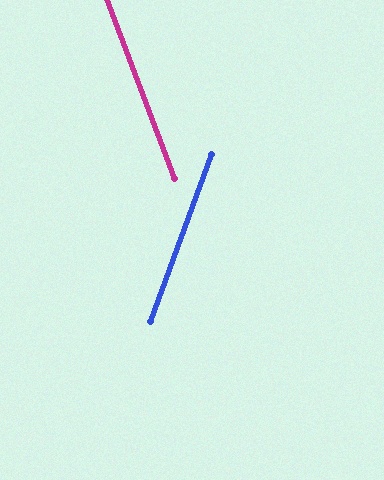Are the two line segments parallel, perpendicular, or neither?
Neither parallel nor perpendicular — they differ by about 41°.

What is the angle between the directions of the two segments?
Approximately 41 degrees.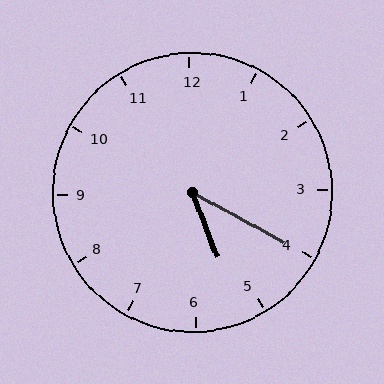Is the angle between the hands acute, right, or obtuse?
It is acute.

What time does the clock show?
5:20.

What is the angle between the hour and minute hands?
Approximately 40 degrees.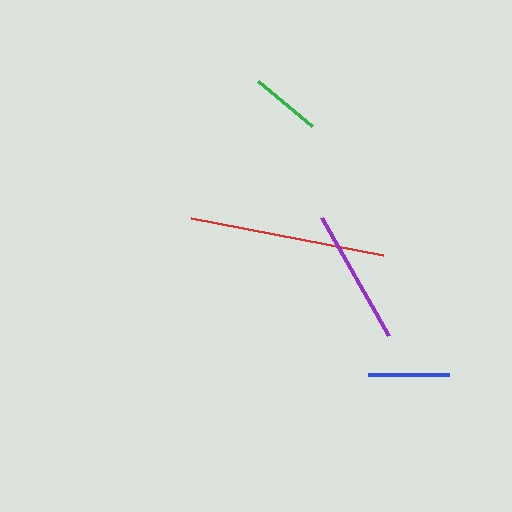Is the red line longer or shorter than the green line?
The red line is longer than the green line.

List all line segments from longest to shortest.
From longest to shortest: red, purple, blue, green.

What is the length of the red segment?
The red segment is approximately 195 pixels long.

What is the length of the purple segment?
The purple segment is approximately 135 pixels long.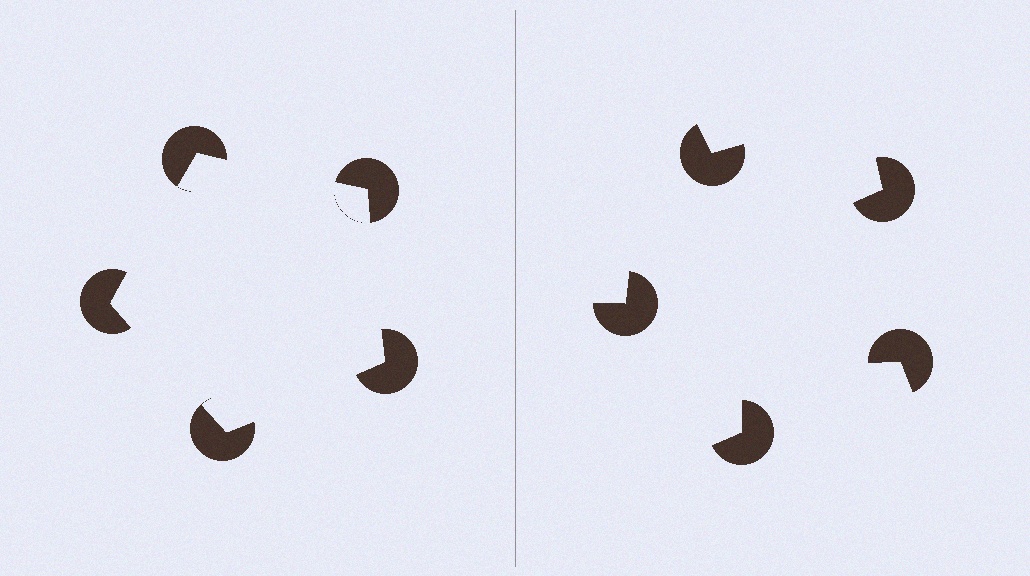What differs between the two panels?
The pac-man discs are positioned identically on both sides; only the wedge orientations differ. On the left they align to a pentagon; on the right they are misaligned.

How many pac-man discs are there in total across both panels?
10 — 5 on each side.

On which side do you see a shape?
An illusory pentagon appears on the left side. On the right side the wedge cuts are rotated, so no coherent shape forms.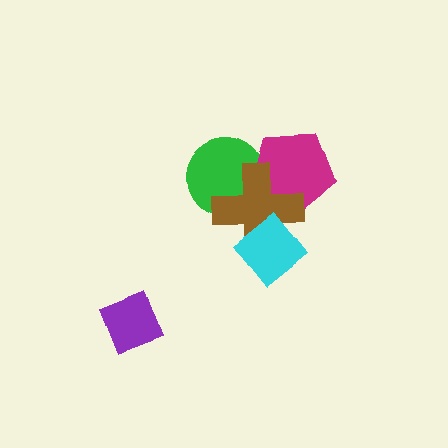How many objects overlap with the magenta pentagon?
2 objects overlap with the magenta pentagon.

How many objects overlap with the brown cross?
3 objects overlap with the brown cross.